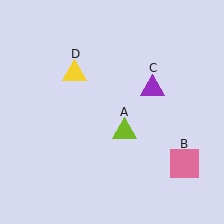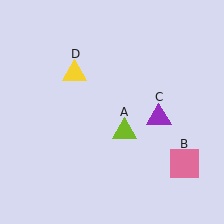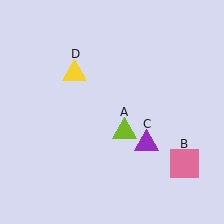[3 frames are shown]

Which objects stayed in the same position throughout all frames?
Lime triangle (object A) and pink square (object B) and yellow triangle (object D) remained stationary.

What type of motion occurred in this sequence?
The purple triangle (object C) rotated clockwise around the center of the scene.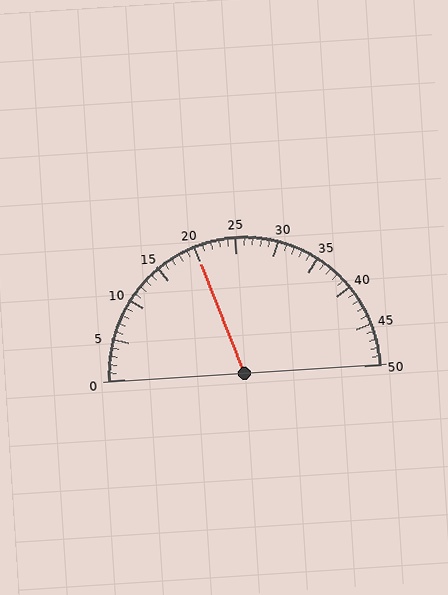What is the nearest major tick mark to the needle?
The nearest major tick mark is 20.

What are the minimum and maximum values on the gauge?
The gauge ranges from 0 to 50.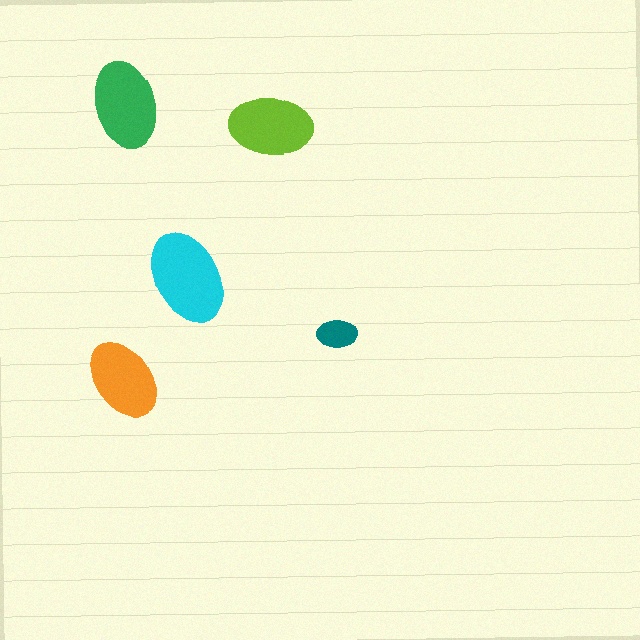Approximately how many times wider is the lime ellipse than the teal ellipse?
About 2 times wider.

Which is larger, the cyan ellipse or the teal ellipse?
The cyan one.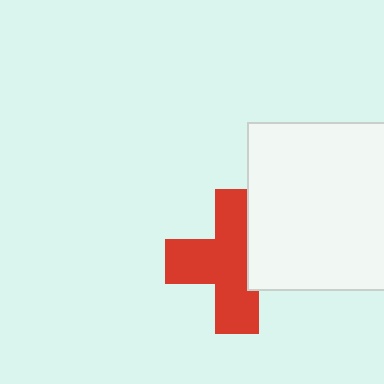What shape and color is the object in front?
The object in front is a white square.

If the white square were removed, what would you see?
You would see the complete red cross.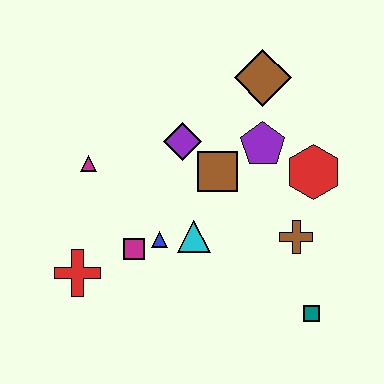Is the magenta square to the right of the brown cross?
No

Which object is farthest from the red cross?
The brown diamond is farthest from the red cross.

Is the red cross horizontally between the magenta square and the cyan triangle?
No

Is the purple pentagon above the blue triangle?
Yes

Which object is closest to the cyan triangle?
The blue triangle is closest to the cyan triangle.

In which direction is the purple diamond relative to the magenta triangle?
The purple diamond is to the right of the magenta triangle.